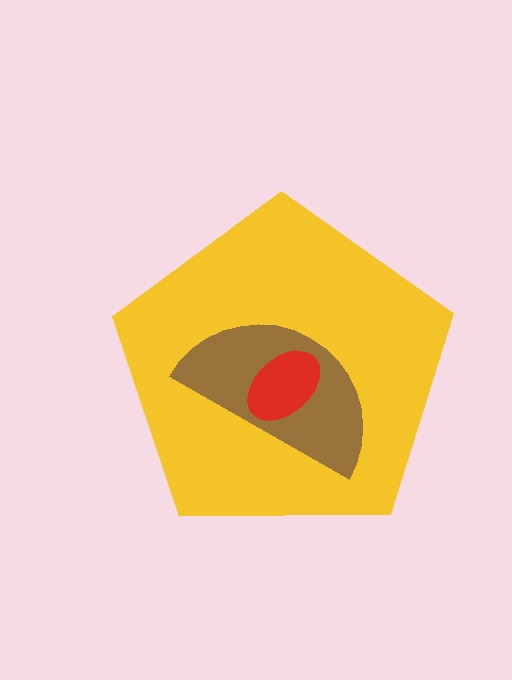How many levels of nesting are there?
3.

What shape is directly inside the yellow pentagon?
The brown semicircle.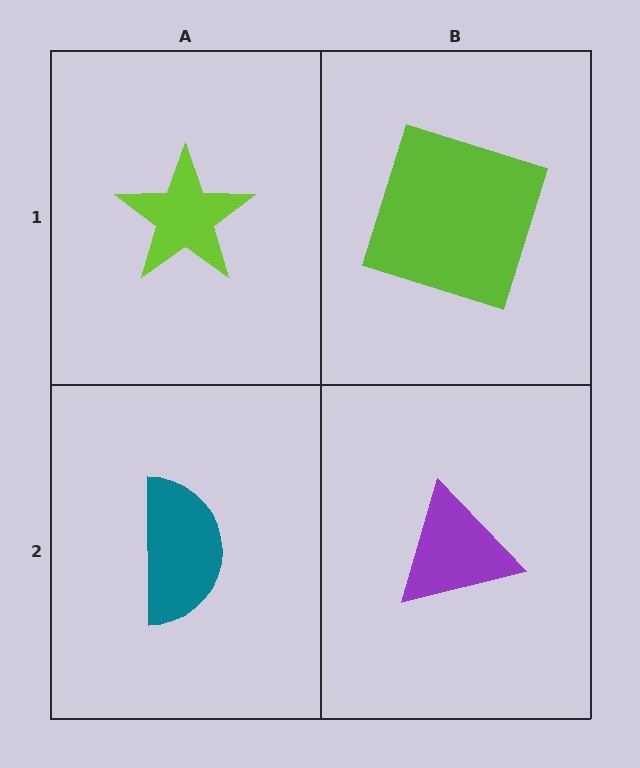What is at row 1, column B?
A lime square.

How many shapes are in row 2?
2 shapes.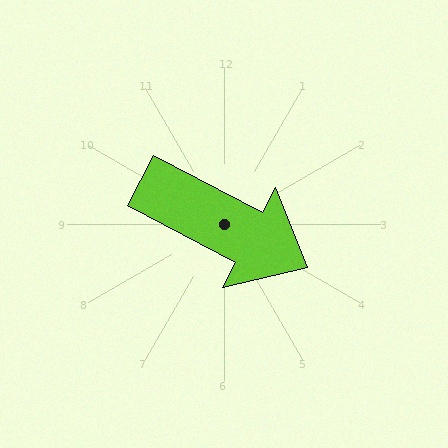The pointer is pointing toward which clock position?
Roughly 4 o'clock.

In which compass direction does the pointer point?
Southeast.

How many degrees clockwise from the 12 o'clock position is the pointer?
Approximately 118 degrees.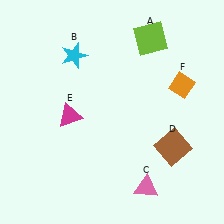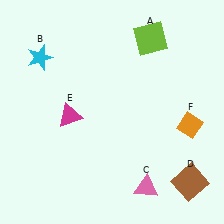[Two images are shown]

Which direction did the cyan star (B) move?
The cyan star (B) moved left.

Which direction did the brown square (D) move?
The brown square (D) moved down.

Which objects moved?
The objects that moved are: the cyan star (B), the brown square (D), the orange diamond (F).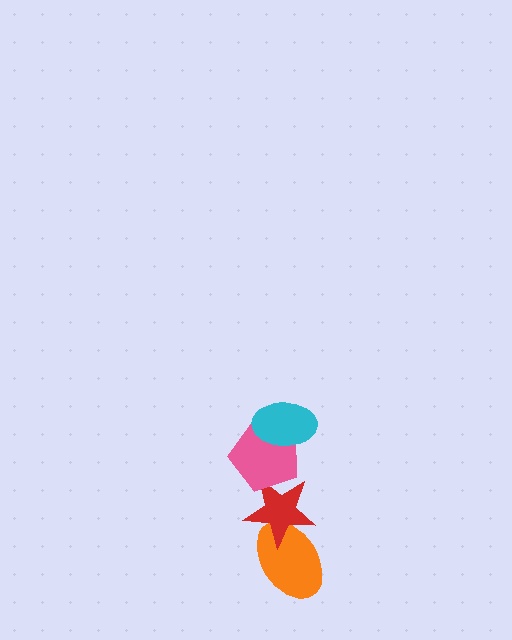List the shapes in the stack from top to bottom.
From top to bottom: the cyan ellipse, the pink pentagon, the red star, the orange ellipse.